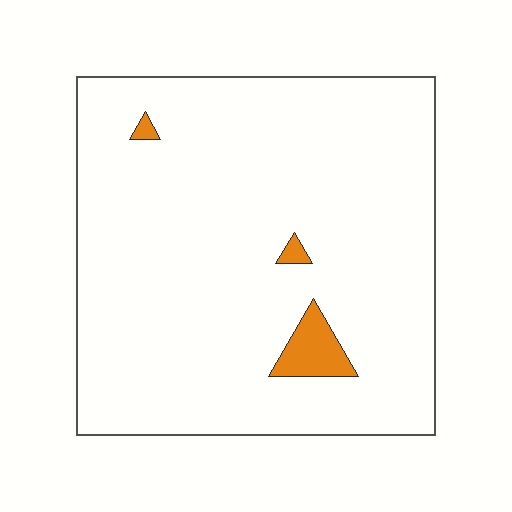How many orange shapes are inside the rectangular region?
3.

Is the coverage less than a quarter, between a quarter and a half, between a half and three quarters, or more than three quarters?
Less than a quarter.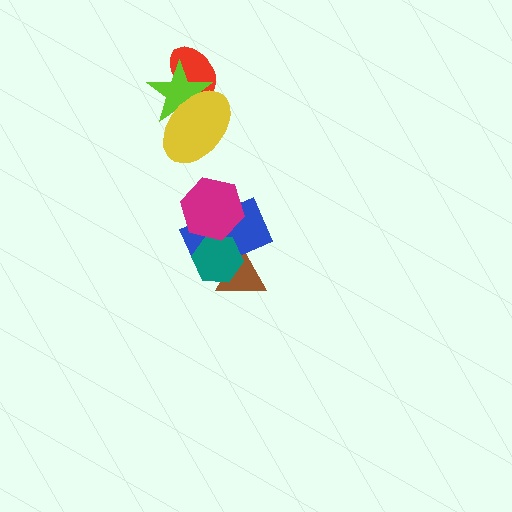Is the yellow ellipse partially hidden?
No, no other shape covers it.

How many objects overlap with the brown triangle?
2 objects overlap with the brown triangle.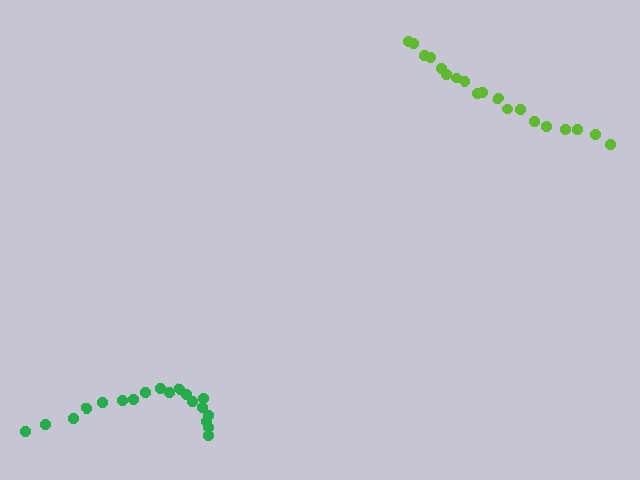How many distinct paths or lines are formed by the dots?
There are 2 distinct paths.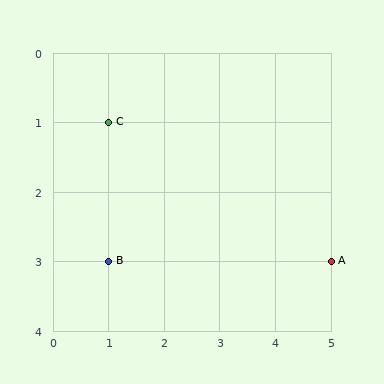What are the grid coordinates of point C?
Point C is at grid coordinates (1, 1).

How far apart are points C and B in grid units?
Points C and B are 2 rows apart.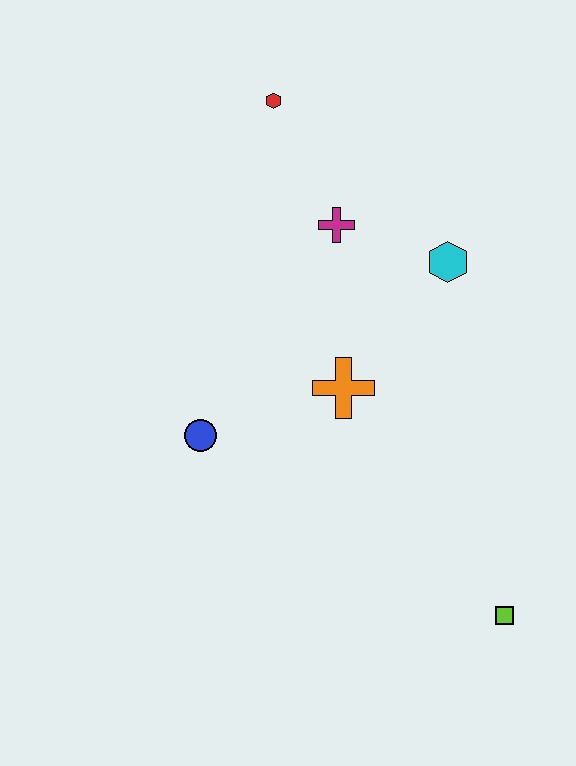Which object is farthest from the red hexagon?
The lime square is farthest from the red hexagon.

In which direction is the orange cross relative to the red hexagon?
The orange cross is below the red hexagon.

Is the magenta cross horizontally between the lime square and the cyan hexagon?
No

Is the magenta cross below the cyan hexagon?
No